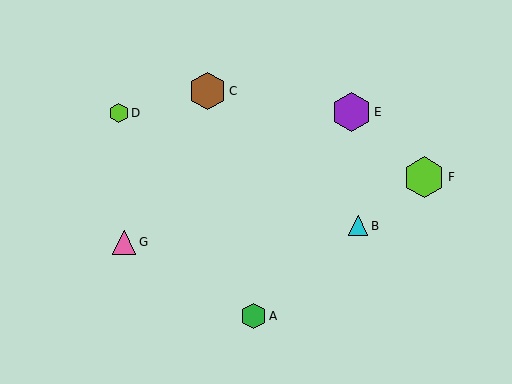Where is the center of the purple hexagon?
The center of the purple hexagon is at (352, 112).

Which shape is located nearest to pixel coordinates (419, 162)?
The lime hexagon (labeled F) at (424, 177) is nearest to that location.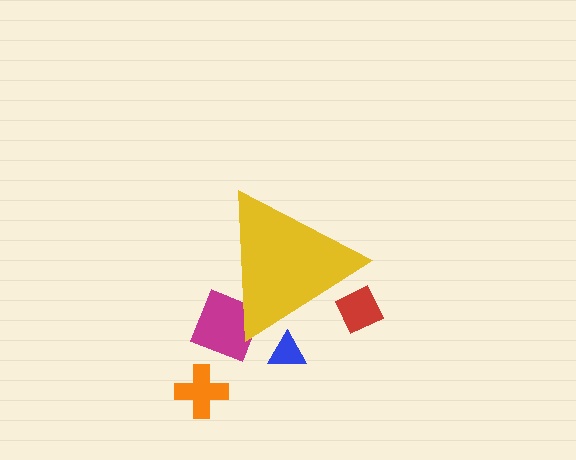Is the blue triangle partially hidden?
Yes, the blue triangle is partially hidden behind the yellow triangle.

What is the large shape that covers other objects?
A yellow triangle.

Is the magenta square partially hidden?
Yes, the magenta square is partially hidden behind the yellow triangle.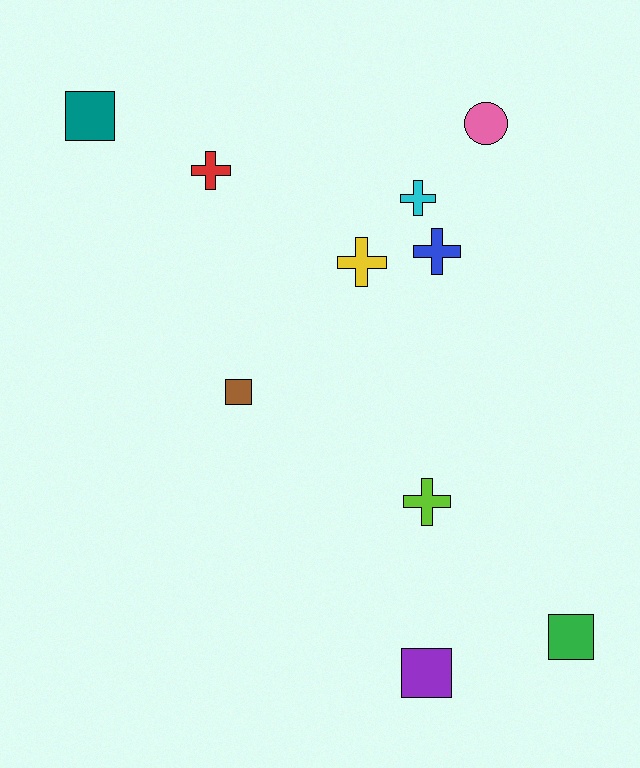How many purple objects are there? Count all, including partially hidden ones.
There is 1 purple object.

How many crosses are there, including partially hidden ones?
There are 5 crosses.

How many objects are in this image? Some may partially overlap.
There are 10 objects.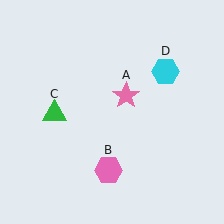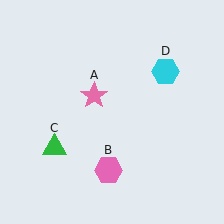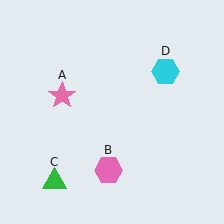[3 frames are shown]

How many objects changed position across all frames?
2 objects changed position: pink star (object A), green triangle (object C).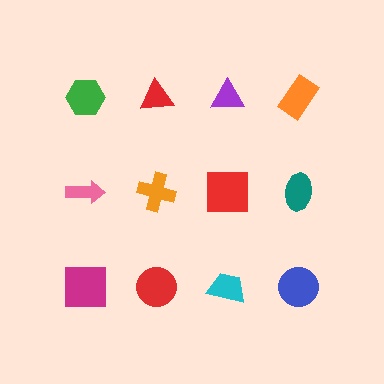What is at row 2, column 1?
A pink arrow.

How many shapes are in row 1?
4 shapes.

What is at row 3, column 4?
A blue circle.